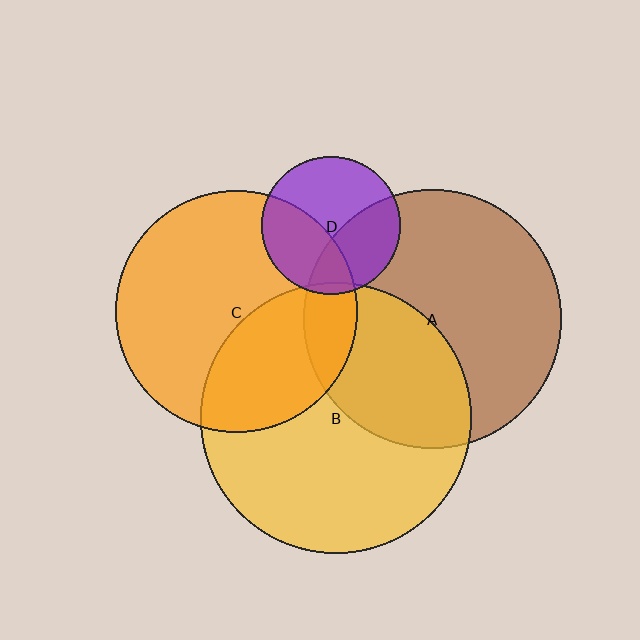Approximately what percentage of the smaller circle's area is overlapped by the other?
Approximately 35%.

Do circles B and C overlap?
Yes.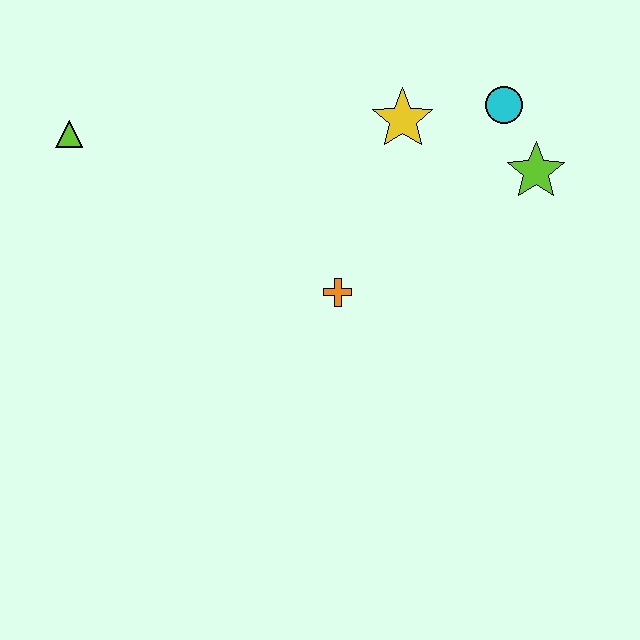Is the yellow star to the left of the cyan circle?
Yes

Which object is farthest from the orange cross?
The lime triangle is farthest from the orange cross.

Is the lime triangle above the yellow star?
No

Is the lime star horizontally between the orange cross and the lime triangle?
No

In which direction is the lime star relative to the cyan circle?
The lime star is below the cyan circle.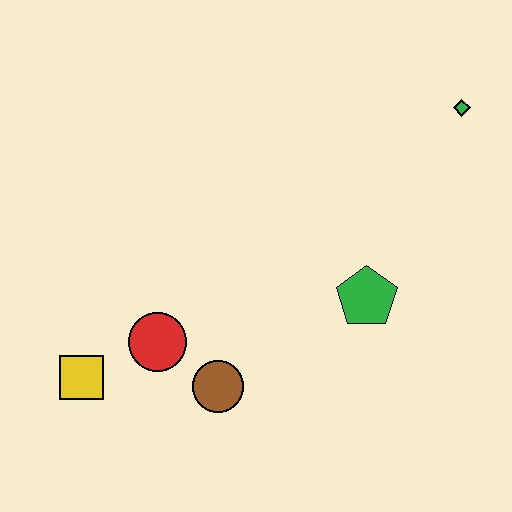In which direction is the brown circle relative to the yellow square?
The brown circle is to the right of the yellow square.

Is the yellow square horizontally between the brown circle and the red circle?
No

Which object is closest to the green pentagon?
The brown circle is closest to the green pentagon.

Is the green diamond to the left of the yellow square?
No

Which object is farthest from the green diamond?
The yellow square is farthest from the green diamond.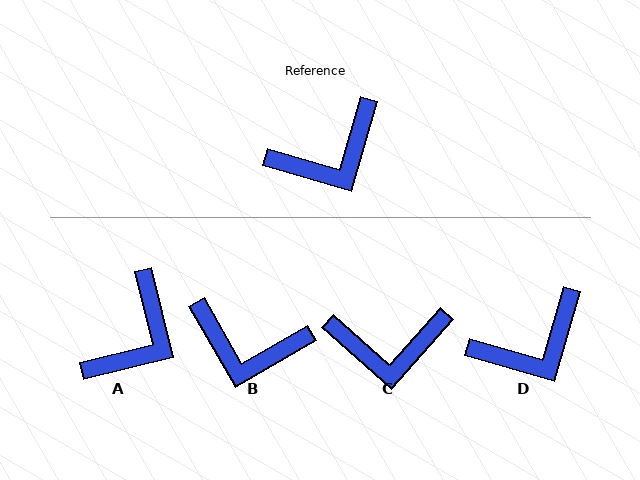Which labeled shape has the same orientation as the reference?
D.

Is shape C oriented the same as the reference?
No, it is off by about 25 degrees.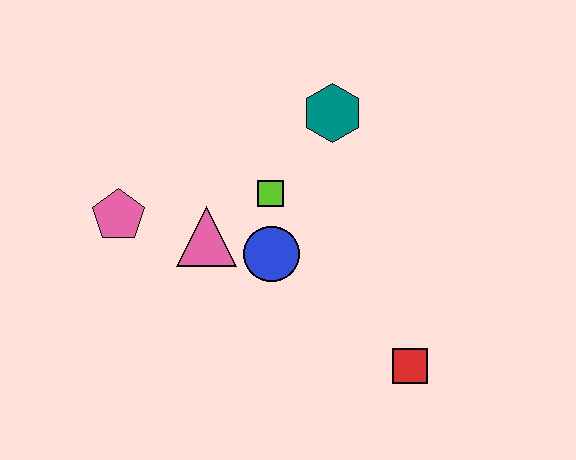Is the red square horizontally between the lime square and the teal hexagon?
No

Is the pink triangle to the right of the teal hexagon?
No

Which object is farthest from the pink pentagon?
The red square is farthest from the pink pentagon.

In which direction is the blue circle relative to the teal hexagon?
The blue circle is below the teal hexagon.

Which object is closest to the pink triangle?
The blue circle is closest to the pink triangle.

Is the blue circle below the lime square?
Yes